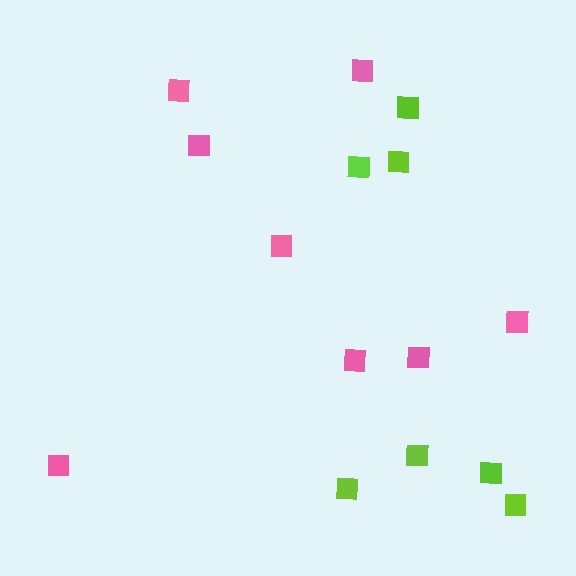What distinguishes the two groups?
There are 2 groups: one group of pink squares (8) and one group of lime squares (7).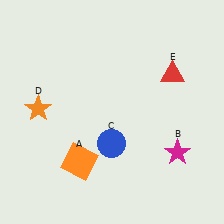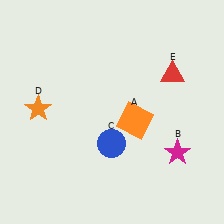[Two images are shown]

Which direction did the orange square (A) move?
The orange square (A) moved right.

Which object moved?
The orange square (A) moved right.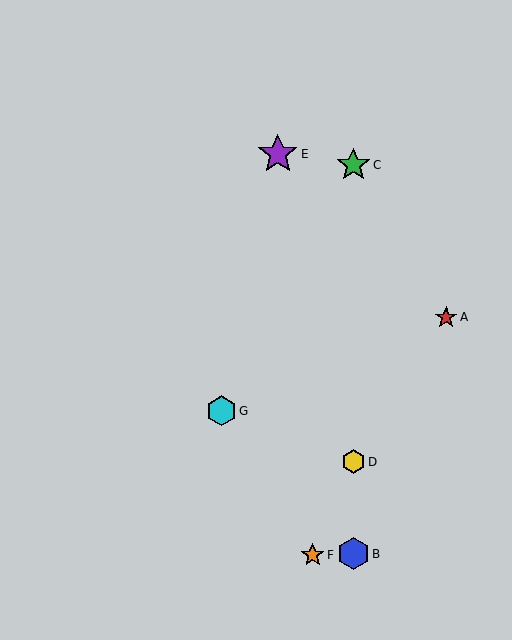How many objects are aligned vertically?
3 objects (B, C, D) are aligned vertically.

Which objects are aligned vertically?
Objects B, C, D are aligned vertically.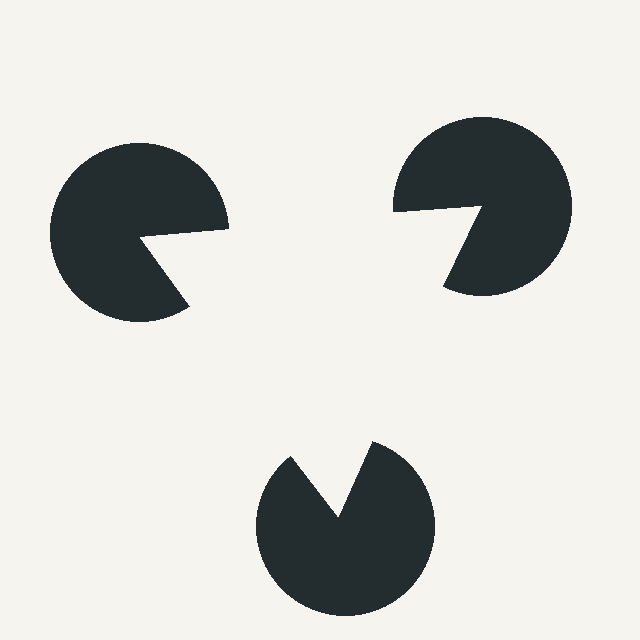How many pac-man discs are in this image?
There are 3 — one at each vertex of the illusory triangle.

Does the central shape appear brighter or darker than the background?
It typically appears slightly brighter than the background, even though no actual brightness change is drawn.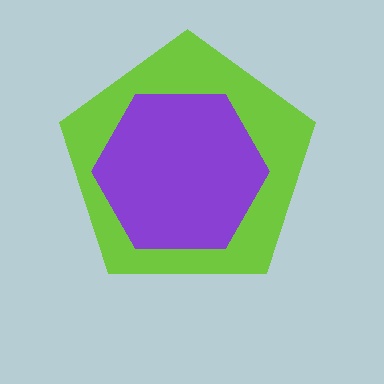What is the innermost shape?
The purple hexagon.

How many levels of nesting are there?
2.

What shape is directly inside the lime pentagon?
The purple hexagon.